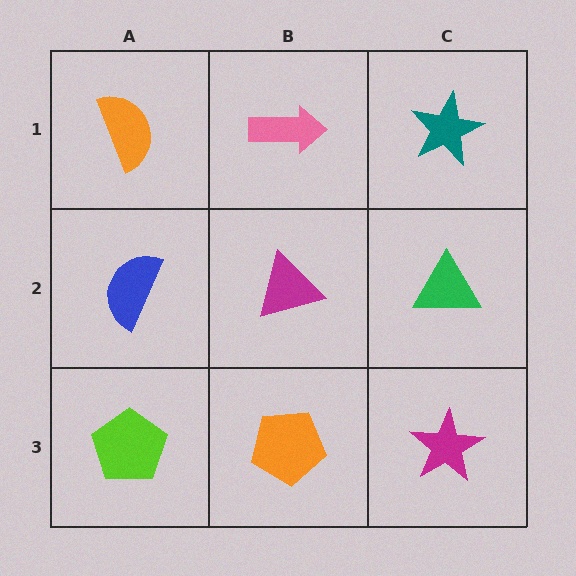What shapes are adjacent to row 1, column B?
A magenta triangle (row 2, column B), an orange semicircle (row 1, column A), a teal star (row 1, column C).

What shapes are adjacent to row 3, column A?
A blue semicircle (row 2, column A), an orange pentagon (row 3, column B).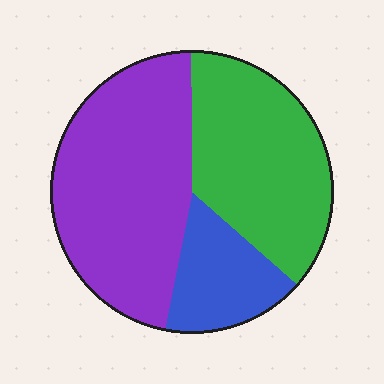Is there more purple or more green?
Purple.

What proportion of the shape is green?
Green covers roughly 35% of the shape.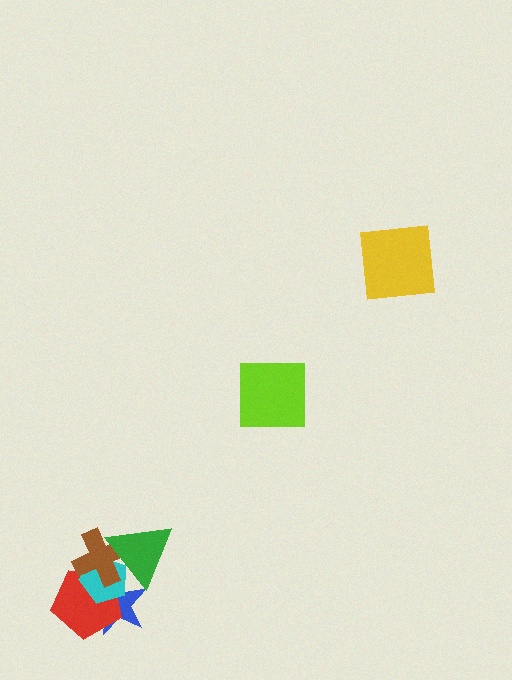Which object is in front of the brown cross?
The green triangle is in front of the brown cross.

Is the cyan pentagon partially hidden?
Yes, it is partially covered by another shape.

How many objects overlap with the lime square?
0 objects overlap with the lime square.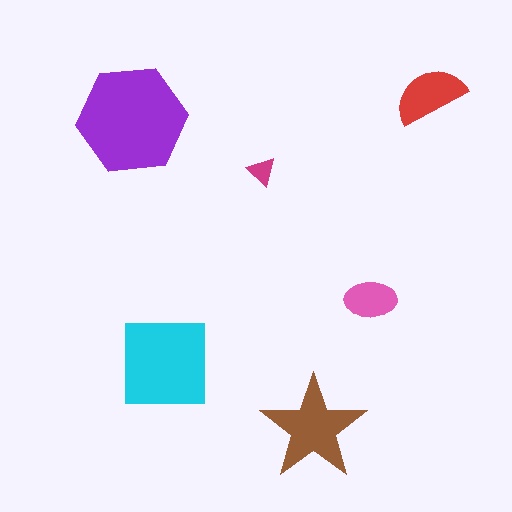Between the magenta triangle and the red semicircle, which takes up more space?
The red semicircle.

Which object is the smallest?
The magenta triangle.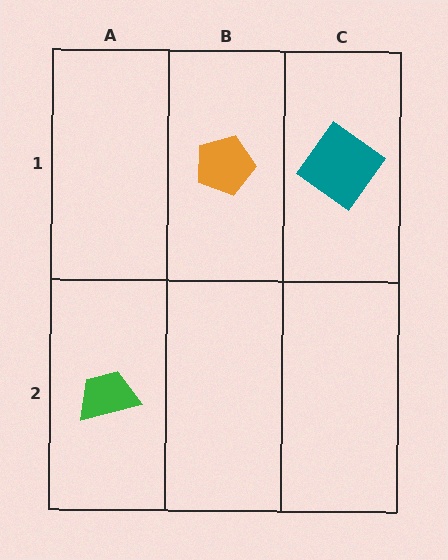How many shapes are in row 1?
2 shapes.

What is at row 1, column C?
A teal diamond.